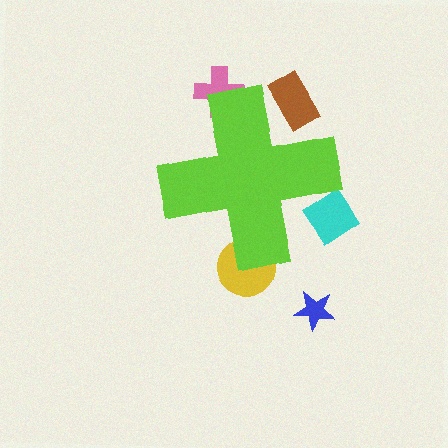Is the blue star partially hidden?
No, the blue star is fully visible.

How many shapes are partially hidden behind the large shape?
4 shapes are partially hidden.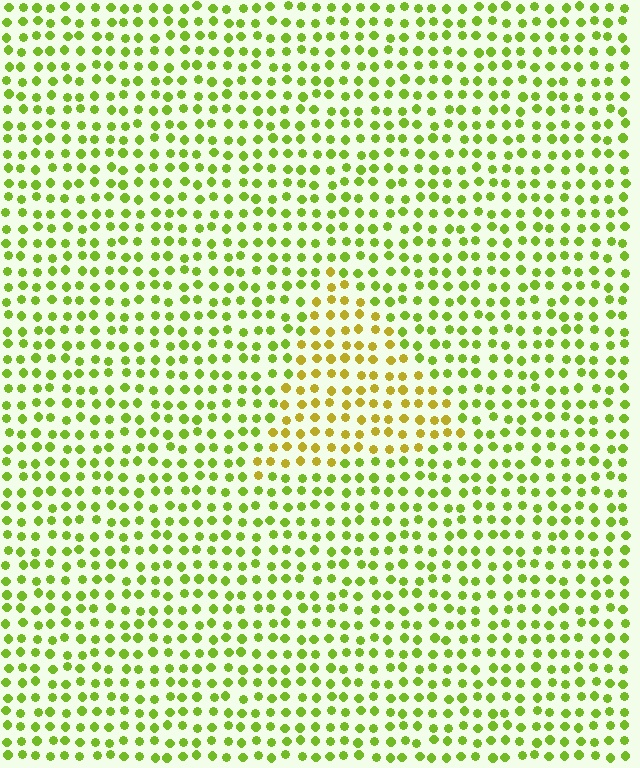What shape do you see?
I see a triangle.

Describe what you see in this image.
The image is filled with small lime elements in a uniform arrangement. A triangle-shaped region is visible where the elements are tinted to a slightly different hue, forming a subtle color boundary.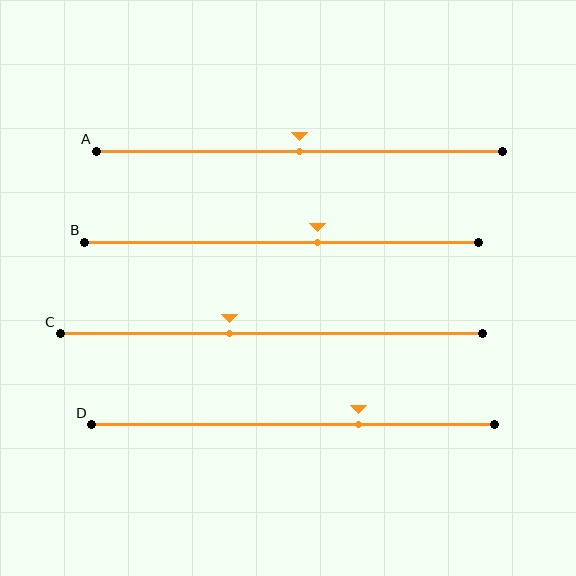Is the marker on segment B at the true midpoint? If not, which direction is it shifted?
No, the marker on segment B is shifted to the right by about 9% of the segment length.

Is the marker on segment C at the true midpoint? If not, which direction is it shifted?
No, the marker on segment C is shifted to the left by about 10% of the segment length.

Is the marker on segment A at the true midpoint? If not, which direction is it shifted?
Yes, the marker on segment A is at the true midpoint.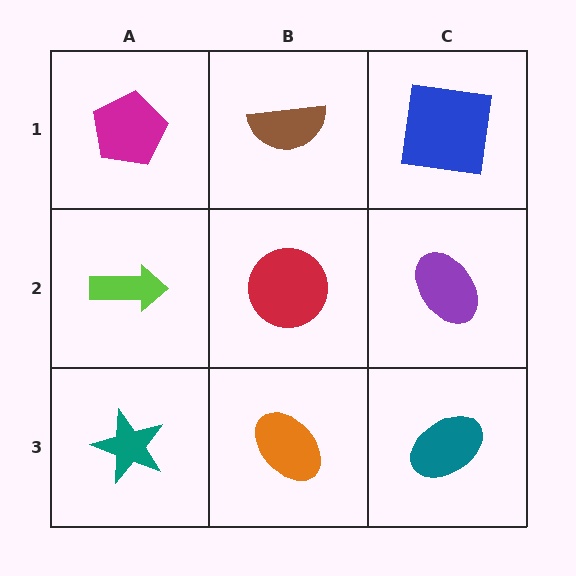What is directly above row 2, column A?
A magenta pentagon.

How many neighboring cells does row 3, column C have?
2.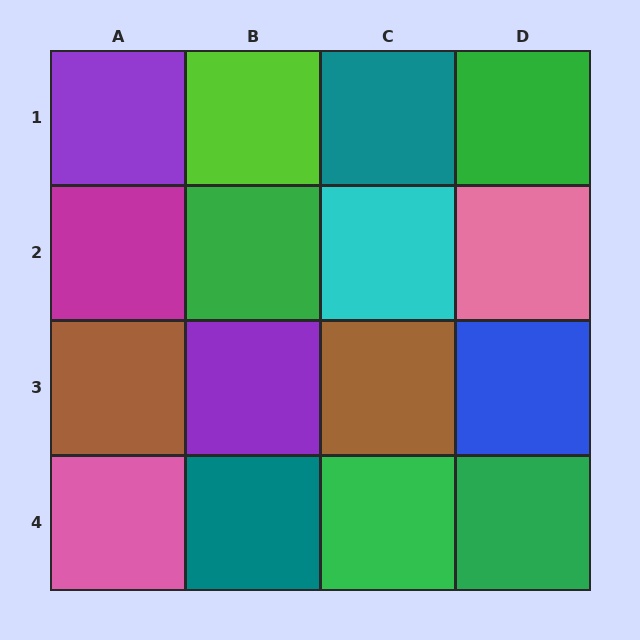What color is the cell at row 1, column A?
Purple.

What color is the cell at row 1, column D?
Green.